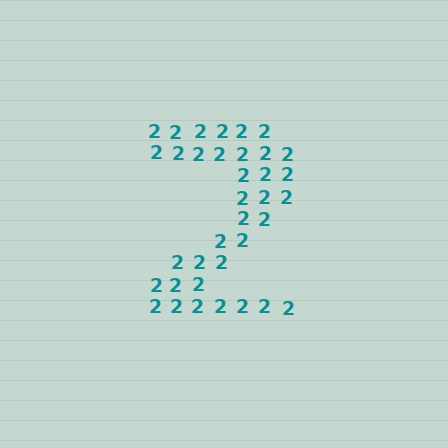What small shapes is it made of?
It is made of small digit 2's.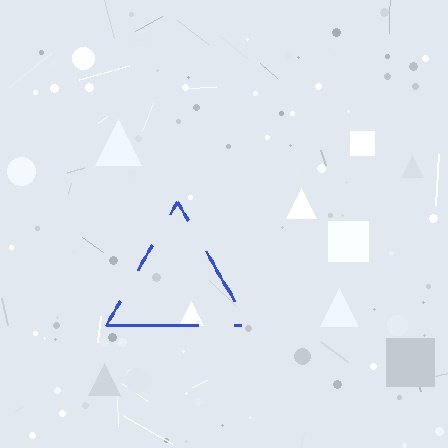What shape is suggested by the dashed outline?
The dashed outline suggests a triangle.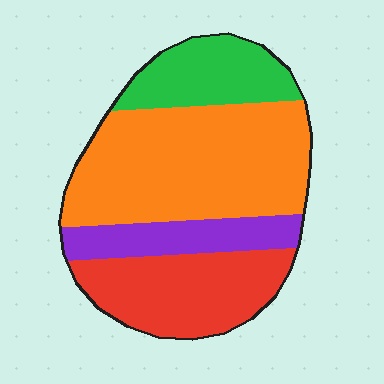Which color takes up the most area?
Orange, at roughly 45%.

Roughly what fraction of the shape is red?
Red covers 25% of the shape.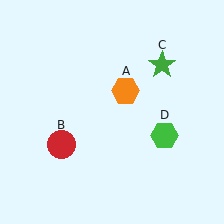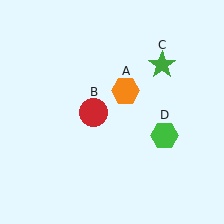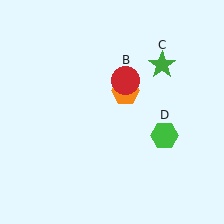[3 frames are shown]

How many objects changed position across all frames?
1 object changed position: red circle (object B).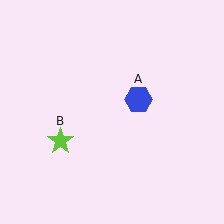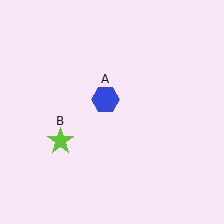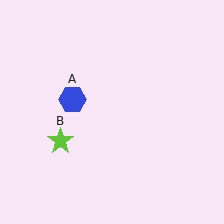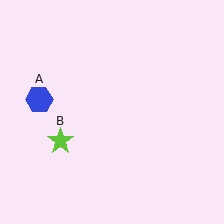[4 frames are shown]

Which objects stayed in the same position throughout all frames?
Lime star (object B) remained stationary.